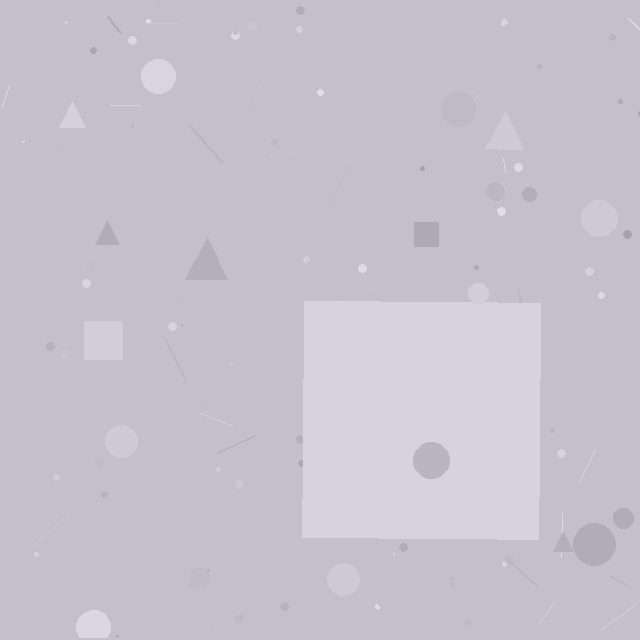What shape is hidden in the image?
A square is hidden in the image.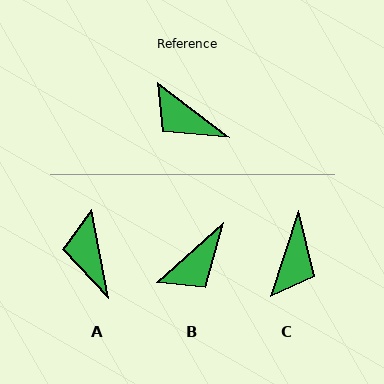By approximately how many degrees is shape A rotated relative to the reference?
Approximately 42 degrees clockwise.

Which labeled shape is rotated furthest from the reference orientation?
C, about 109 degrees away.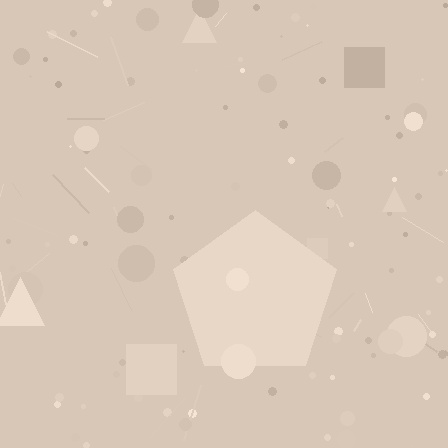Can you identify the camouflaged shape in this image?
The camouflaged shape is a pentagon.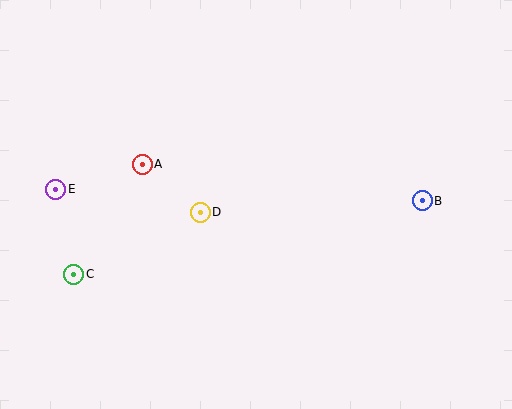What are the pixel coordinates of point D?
Point D is at (200, 212).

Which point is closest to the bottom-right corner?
Point B is closest to the bottom-right corner.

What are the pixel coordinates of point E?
Point E is at (56, 189).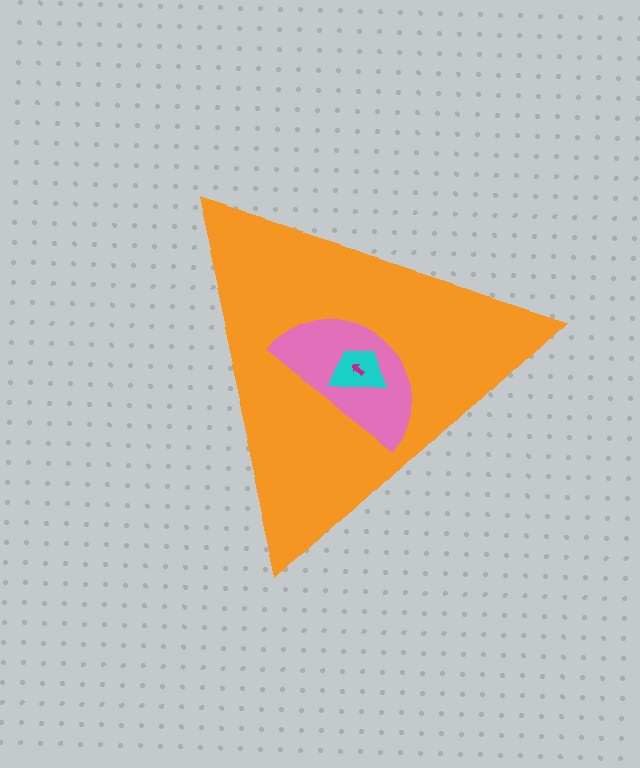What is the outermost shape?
The orange triangle.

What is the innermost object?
The magenta arrow.